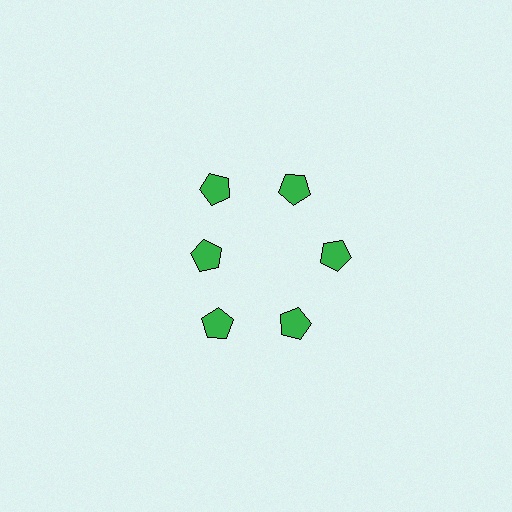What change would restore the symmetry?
The symmetry would be restored by moving it outward, back onto the ring so that all 6 pentagons sit at equal angles and equal distance from the center.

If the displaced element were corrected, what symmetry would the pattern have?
It would have 6-fold rotational symmetry — the pattern would map onto itself every 60 degrees.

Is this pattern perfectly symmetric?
No. The 6 green pentagons are arranged in a ring, but one element near the 9 o'clock position is pulled inward toward the center, breaking the 6-fold rotational symmetry.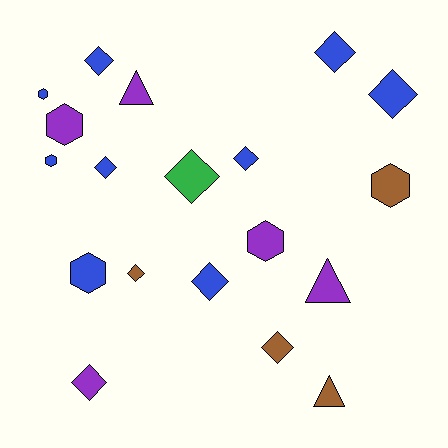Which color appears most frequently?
Blue, with 9 objects.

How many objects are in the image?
There are 19 objects.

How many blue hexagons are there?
There are 3 blue hexagons.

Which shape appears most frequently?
Diamond, with 10 objects.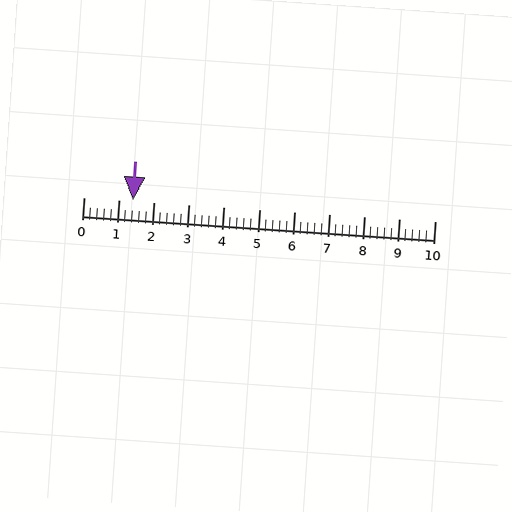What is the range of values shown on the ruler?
The ruler shows values from 0 to 10.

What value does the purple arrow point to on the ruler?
The purple arrow points to approximately 1.4.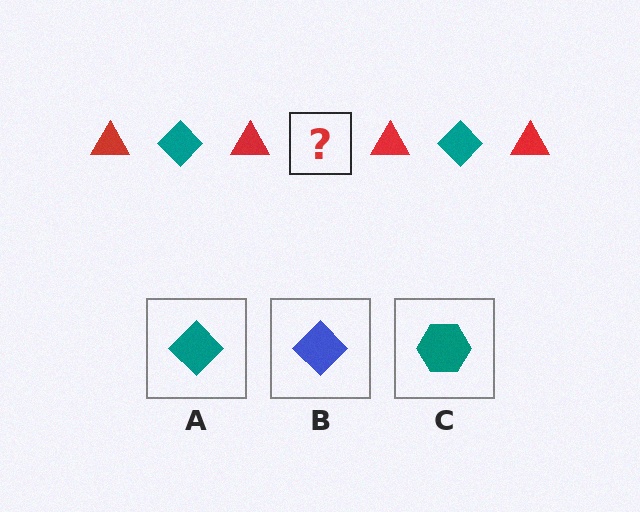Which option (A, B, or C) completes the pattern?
A.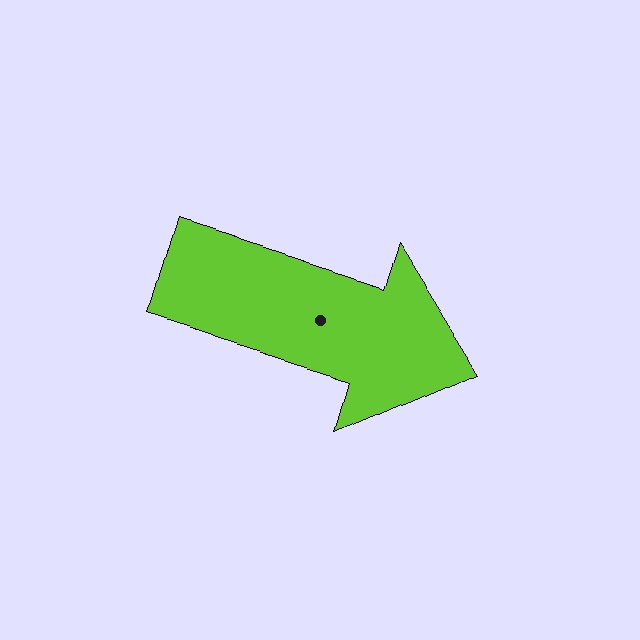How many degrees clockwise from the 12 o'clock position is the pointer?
Approximately 107 degrees.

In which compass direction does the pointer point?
East.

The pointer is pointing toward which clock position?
Roughly 4 o'clock.